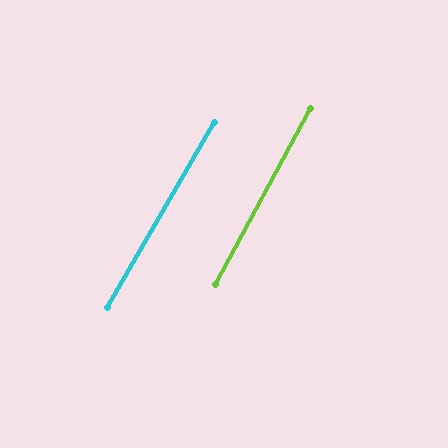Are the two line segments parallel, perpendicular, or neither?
Parallel — their directions differ by only 1.3°.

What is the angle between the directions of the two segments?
Approximately 1 degree.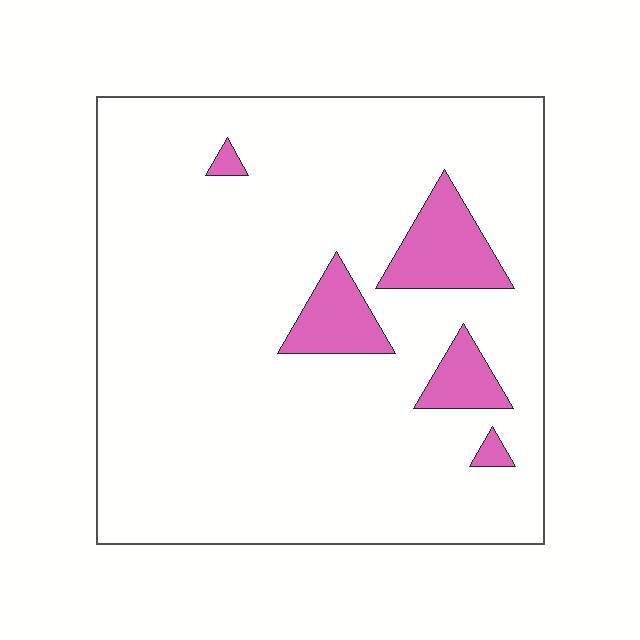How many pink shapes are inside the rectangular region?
5.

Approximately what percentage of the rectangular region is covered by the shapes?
Approximately 10%.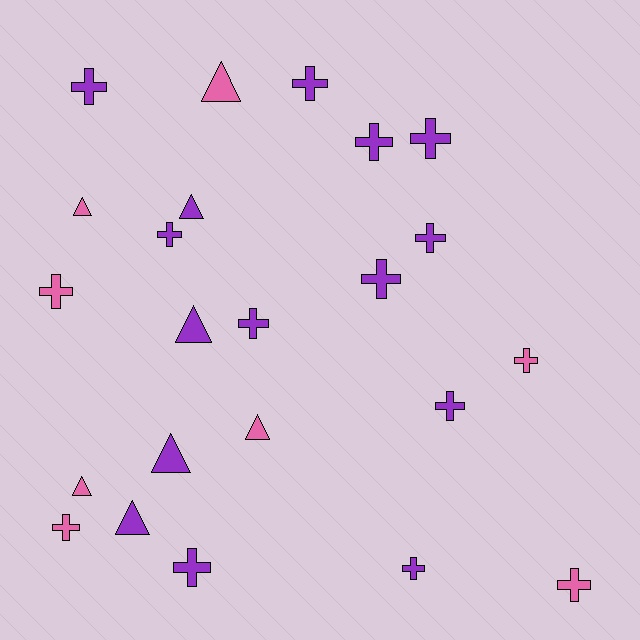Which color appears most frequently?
Purple, with 15 objects.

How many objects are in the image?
There are 23 objects.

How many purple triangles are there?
There are 4 purple triangles.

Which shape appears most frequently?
Cross, with 15 objects.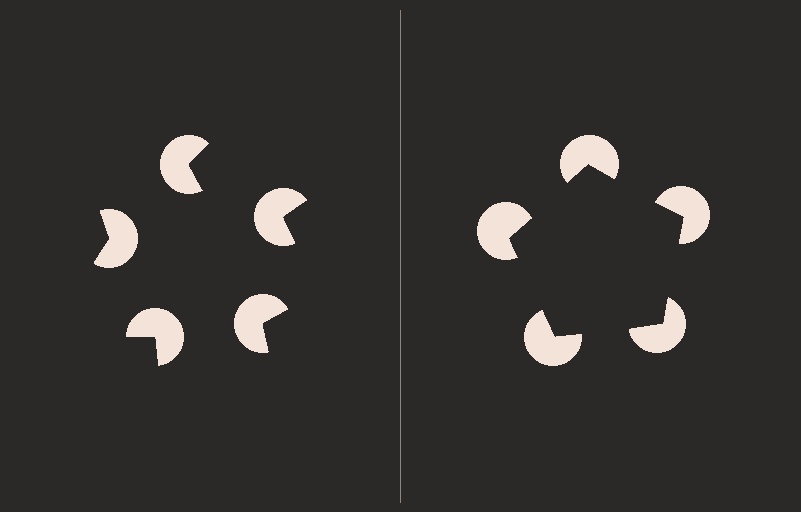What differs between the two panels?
The pac-man discs are positioned identically on both sides; only the wedge orientations differ. On the right they align to a pentagon; on the left they are misaligned.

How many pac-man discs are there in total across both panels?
10 — 5 on each side.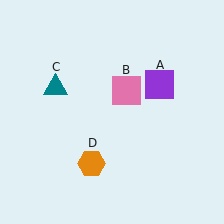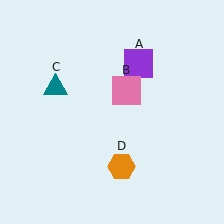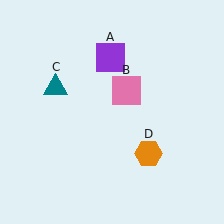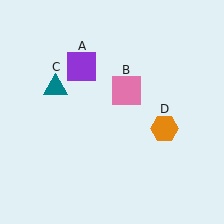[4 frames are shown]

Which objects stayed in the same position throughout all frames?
Pink square (object B) and teal triangle (object C) remained stationary.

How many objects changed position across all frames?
2 objects changed position: purple square (object A), orange hexagon (object D).